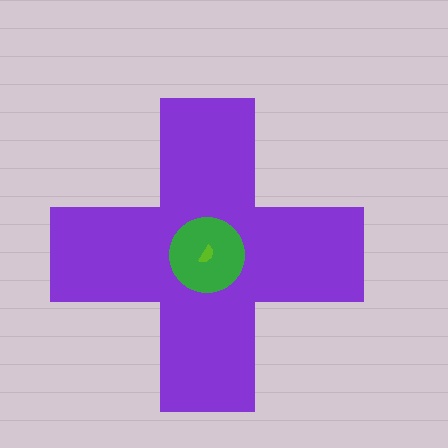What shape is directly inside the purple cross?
The green circle.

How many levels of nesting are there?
3.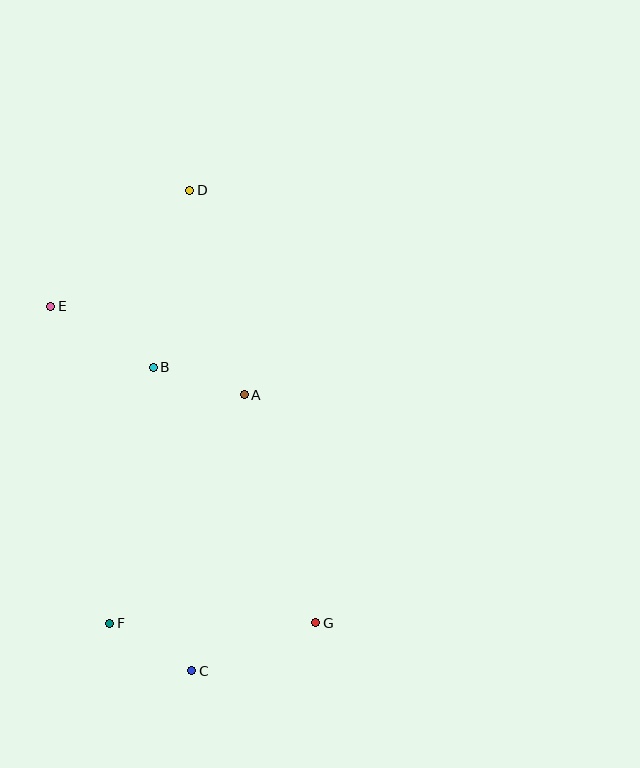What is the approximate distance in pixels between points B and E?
The distance between B and E is approximately 119 pixels.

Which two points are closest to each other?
Points C and F are closest to each other.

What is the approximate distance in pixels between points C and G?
The distance between C and G is approximately 133 pixels.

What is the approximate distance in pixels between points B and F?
The distance between B and F is approximately 260 pixels.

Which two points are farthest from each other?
Points C and D are farthest from each other.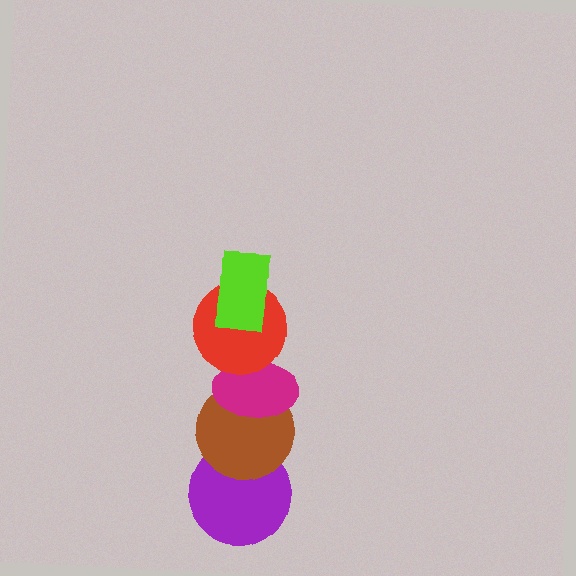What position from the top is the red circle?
The red circle is 2nd from the top.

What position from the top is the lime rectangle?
The lime rectangle is 1st from the top.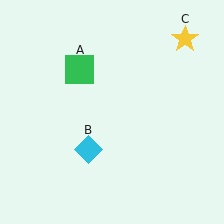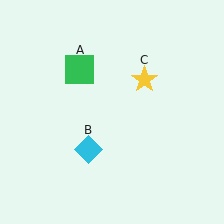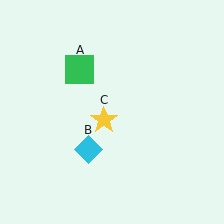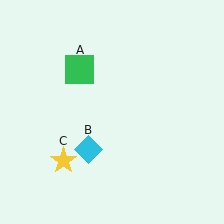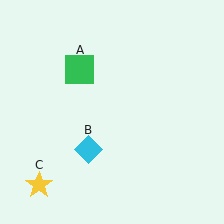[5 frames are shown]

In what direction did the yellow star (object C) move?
The yellow star (object C) moved down and to the left.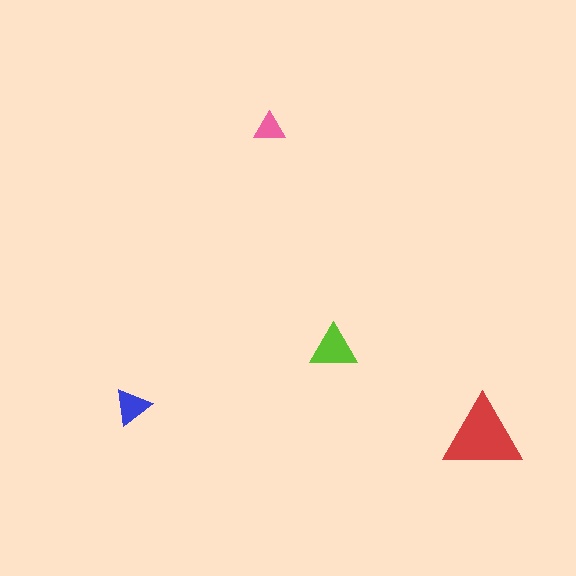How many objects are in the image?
There are 4 objects in the image.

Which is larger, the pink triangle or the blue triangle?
The blue one.